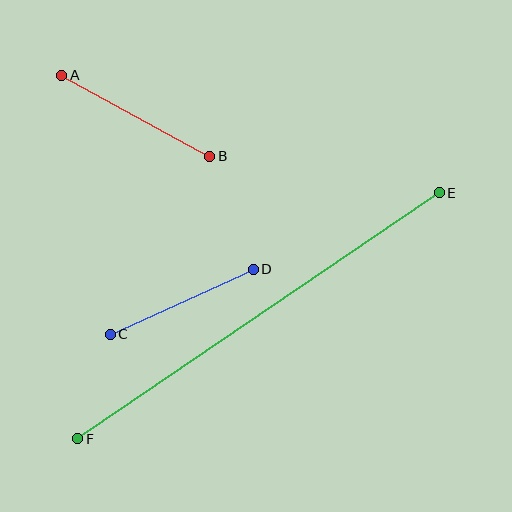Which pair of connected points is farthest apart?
Points E and F are farthest apart.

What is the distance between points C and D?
The distance is approximately 157 pixels.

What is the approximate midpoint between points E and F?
The midpoint is at approximately (258, 316) pixels.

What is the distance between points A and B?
The distance is approximately 169 pixels.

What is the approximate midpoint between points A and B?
The midpoint is at approximately (136, 116) pixels.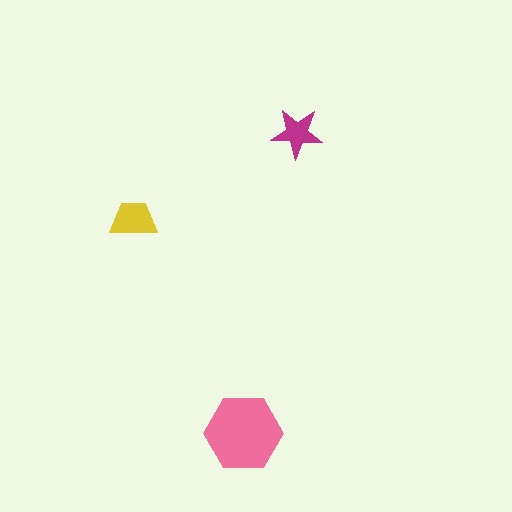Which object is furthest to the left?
The yellow trapezoid is leftmost.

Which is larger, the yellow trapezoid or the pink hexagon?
The pink hexagon.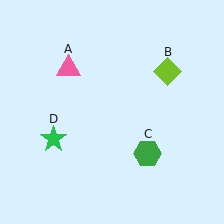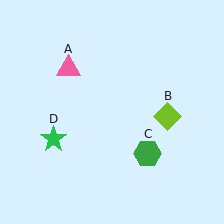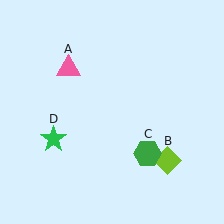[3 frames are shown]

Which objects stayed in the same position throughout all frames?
Pink triangle (object A) and green hexagon (object C) and green star (object D) remained stationary.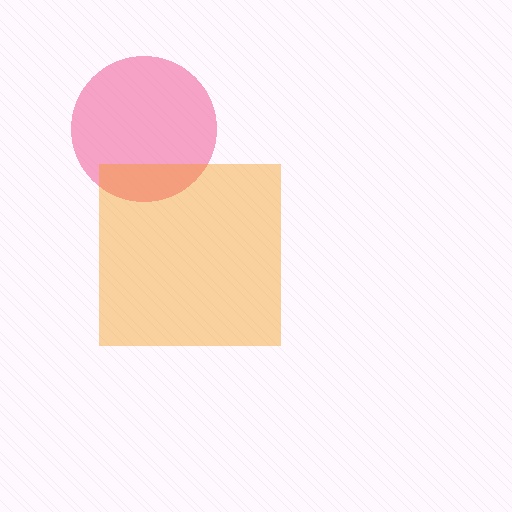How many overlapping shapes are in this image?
There are 2 overlapping shapes in the image.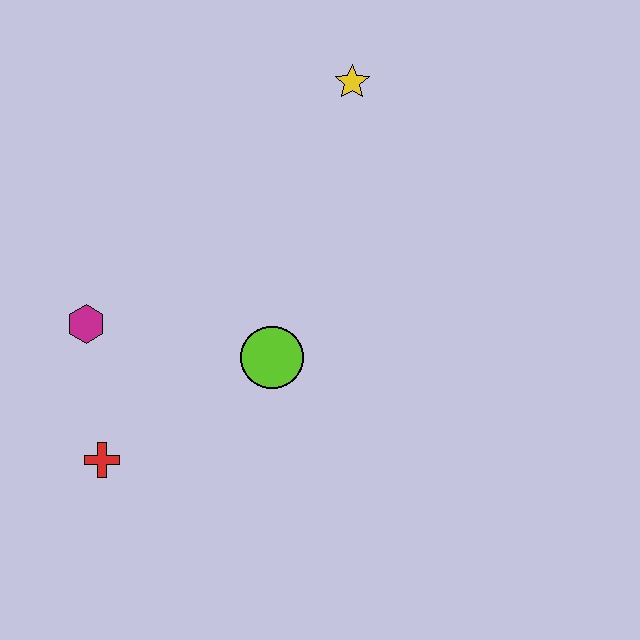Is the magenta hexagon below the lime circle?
No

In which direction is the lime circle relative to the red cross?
The lime circle is to the right of the red cross.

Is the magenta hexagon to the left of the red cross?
Yes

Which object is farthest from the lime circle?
The yellow star is farthest from the lime circle.